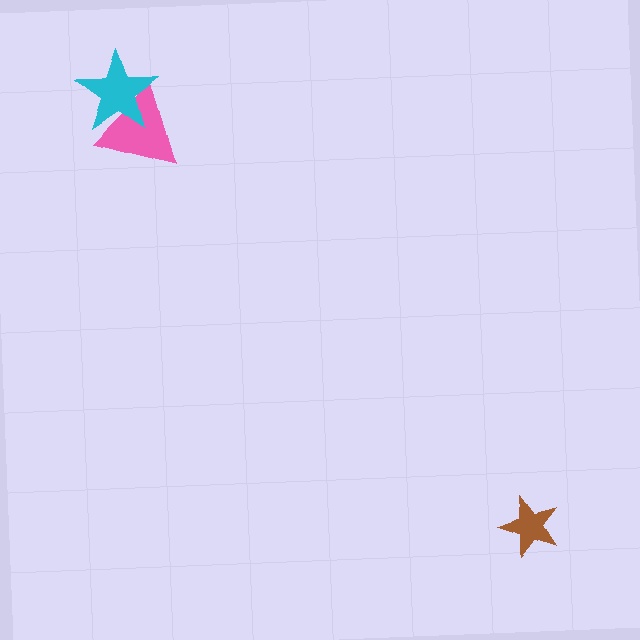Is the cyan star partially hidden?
No, no other shape covers it.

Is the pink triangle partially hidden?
Yes, it is partially covered by another shape.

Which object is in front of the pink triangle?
The cyan star is in front of the pink triangle.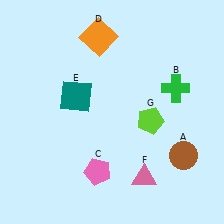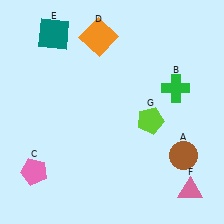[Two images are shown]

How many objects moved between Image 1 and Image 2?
3 objects moved between the two images.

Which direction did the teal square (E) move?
The teal square (E) moved up.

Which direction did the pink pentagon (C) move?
The pink pentagon (C) moved left.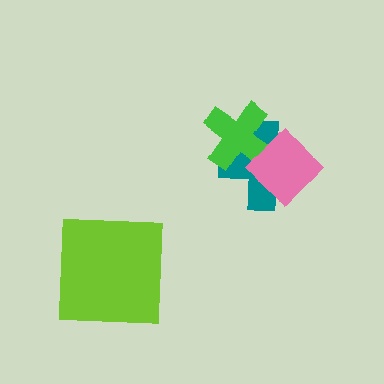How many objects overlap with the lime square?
0 objects overlap with the lime square.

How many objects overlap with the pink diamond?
2 objects overlap with the pink diamond.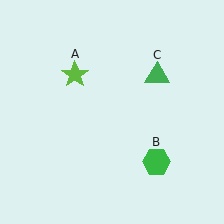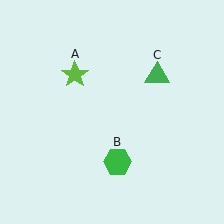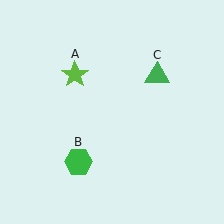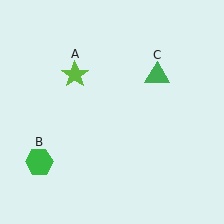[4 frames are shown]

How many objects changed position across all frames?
1 object changed position: green hexagon (object B).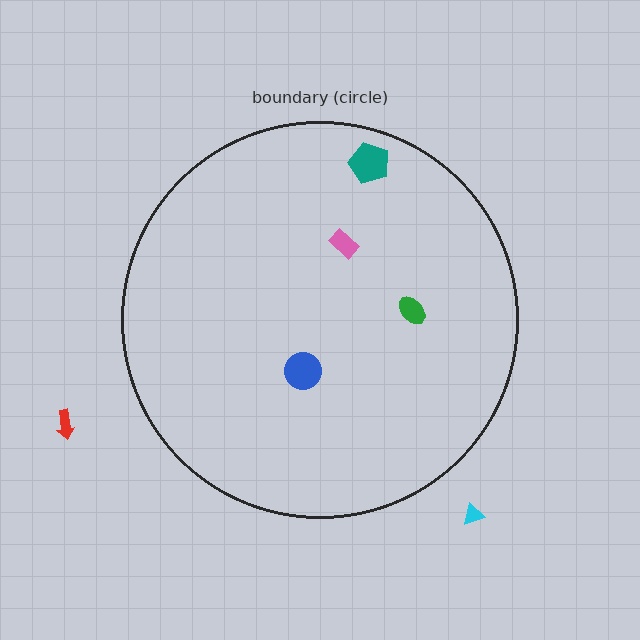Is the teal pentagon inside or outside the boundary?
Inside.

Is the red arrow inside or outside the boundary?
Outside.